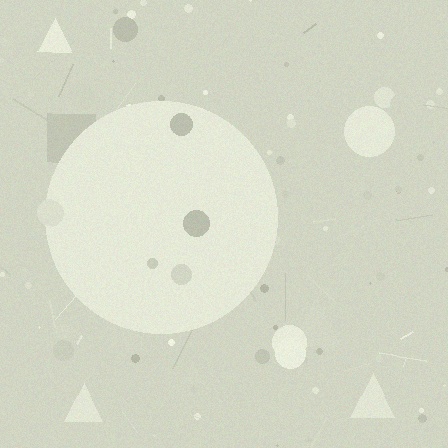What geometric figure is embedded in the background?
A circle is embedded in the background.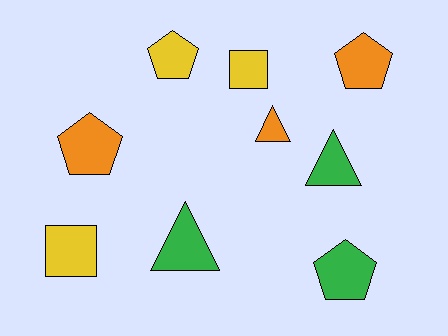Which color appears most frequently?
Yellow, with 3 objects.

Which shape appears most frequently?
Pentagon, with 4 objects.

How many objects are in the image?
There are 9 objects.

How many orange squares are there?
There are no orange squares.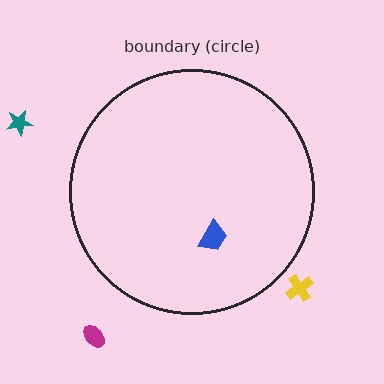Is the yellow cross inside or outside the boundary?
Outside.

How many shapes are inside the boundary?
1 inside, 3 outside.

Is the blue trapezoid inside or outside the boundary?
Inside.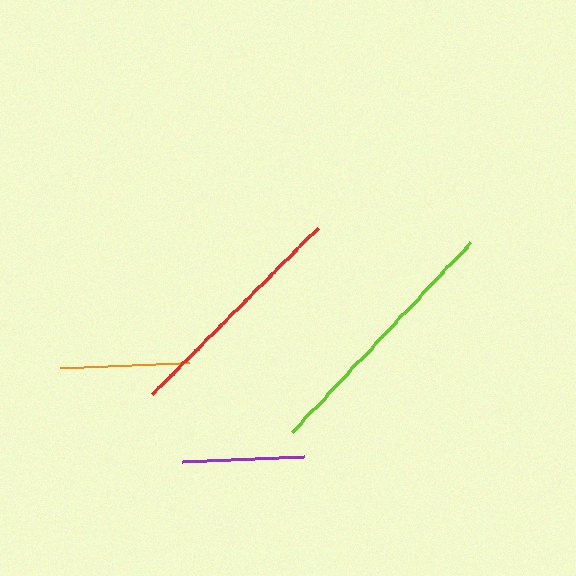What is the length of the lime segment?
The lime segment is approximately 261 pixels long.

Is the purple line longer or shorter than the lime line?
The lime line is longer than the purple line.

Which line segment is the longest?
The lime line is the longest at approximately 261 pixels.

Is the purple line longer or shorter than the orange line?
The orange line is longer than the purple line.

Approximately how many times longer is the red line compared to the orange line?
The red line is approximately 1.8 times the length of the orange line.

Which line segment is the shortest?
The purple line is the shortest at approximately 122 pixels.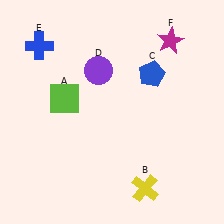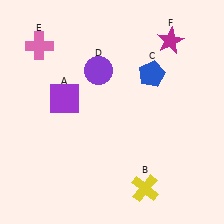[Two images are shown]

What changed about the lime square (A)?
In Image 1, A is lime. In Image 2, it changed to purple.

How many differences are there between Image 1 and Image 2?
There are 2 differences between the two images.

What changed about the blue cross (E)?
In Image 1, E is blue. In Image 2, it changed to pink.